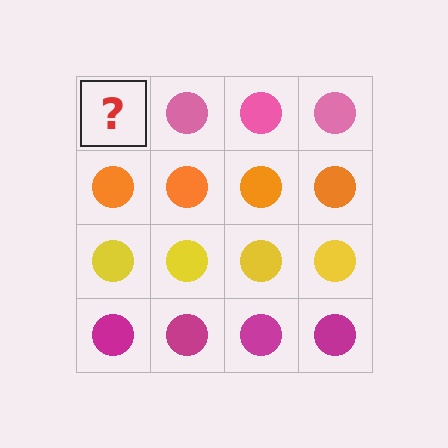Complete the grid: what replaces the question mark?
The question mark should be replaced with a pink circle.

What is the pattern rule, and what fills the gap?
The rule is that each row has a consistent color. The gap should be filled with a pink circle.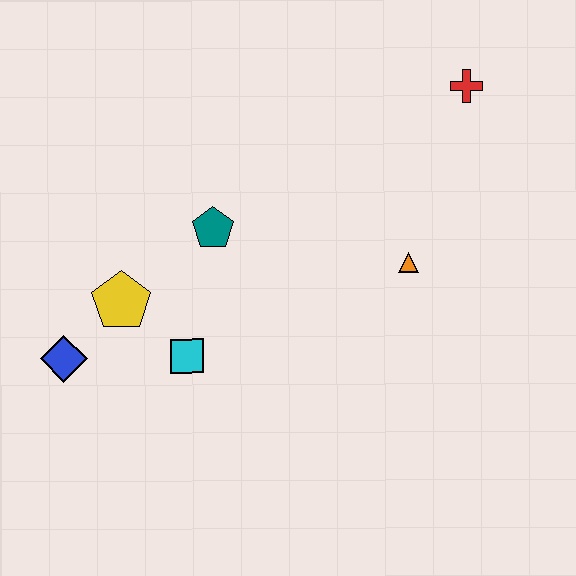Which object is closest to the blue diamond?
The yellow pentagon is closest to the blue diamond.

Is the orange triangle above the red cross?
No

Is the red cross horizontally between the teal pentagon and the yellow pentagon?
No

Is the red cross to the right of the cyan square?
Yes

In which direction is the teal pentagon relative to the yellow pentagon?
The teal pentagon is to the right of the yellow pentagon.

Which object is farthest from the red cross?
The blue diamond is farthest from the red cross.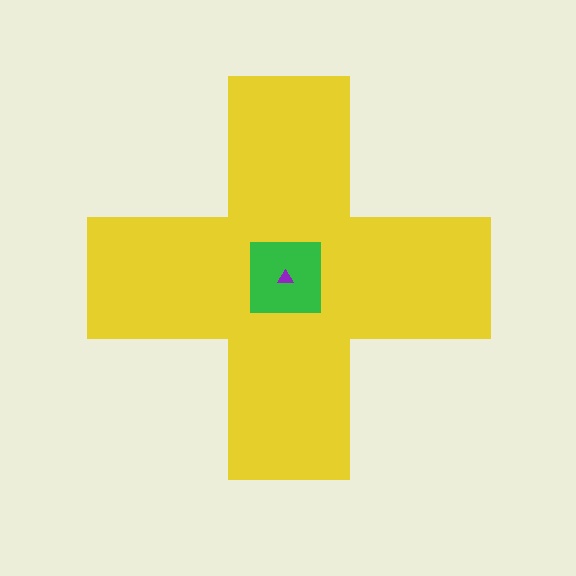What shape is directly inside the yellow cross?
The green square.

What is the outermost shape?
The yellow cross.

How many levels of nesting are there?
3.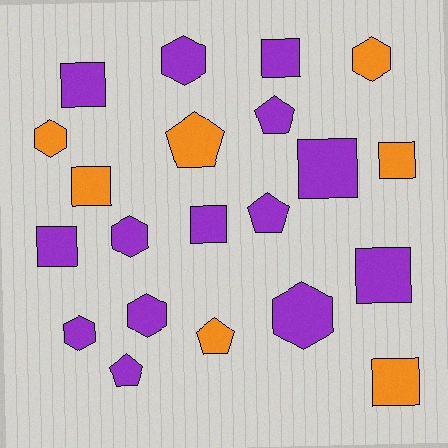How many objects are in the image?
There are 21 objects.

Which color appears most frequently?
Purple, with 14 objects.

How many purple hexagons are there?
There are 5 purple hexagons.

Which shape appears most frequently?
Square, with 9 objects.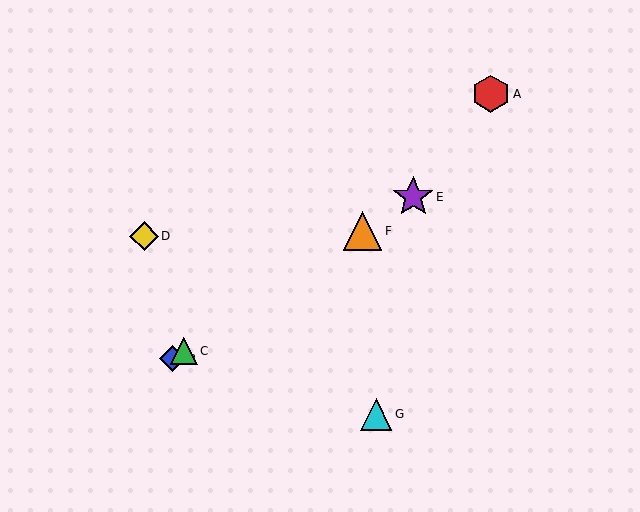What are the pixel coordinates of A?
Object A is at (491, 94).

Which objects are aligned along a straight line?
Objects B, C, E, F are aligned along a straight line.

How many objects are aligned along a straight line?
4 objects (B, C, E, F) are aligned along a straight line.